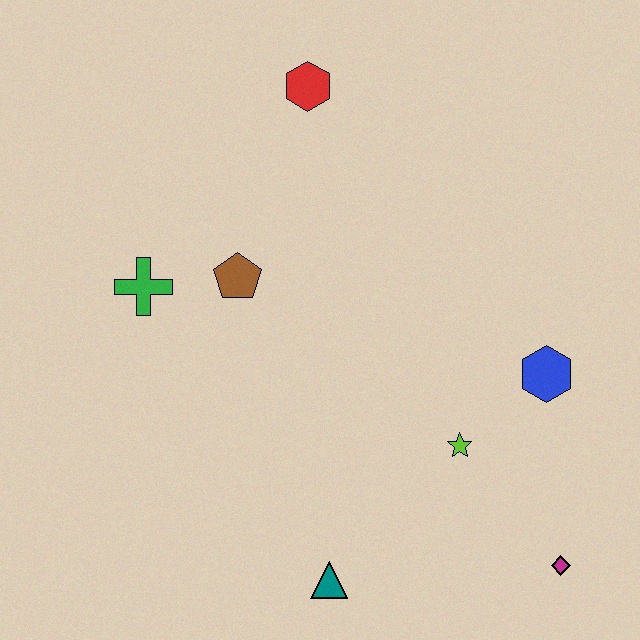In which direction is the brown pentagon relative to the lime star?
The brown pentagon is to the left of the lime star.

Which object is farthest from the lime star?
The red hexagon is farthest from the lime star.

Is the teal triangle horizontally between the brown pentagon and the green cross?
No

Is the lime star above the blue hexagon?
No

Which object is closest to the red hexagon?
The brown pentagon is closest to the red hexagon.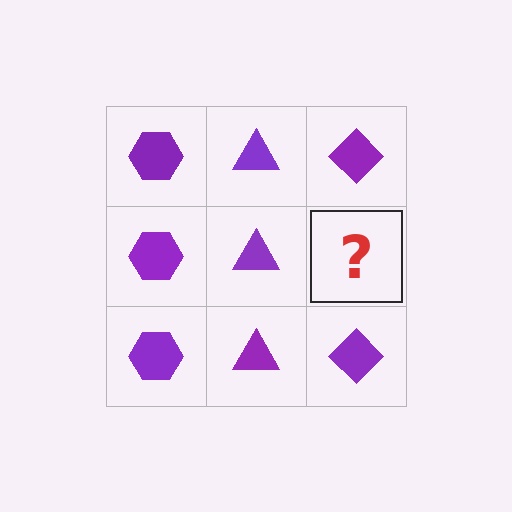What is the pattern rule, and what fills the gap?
The rule is that each column has a consistent shape. The gap should be filled with a purple diamond.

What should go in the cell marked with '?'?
The missing cell should contain a purple diamond.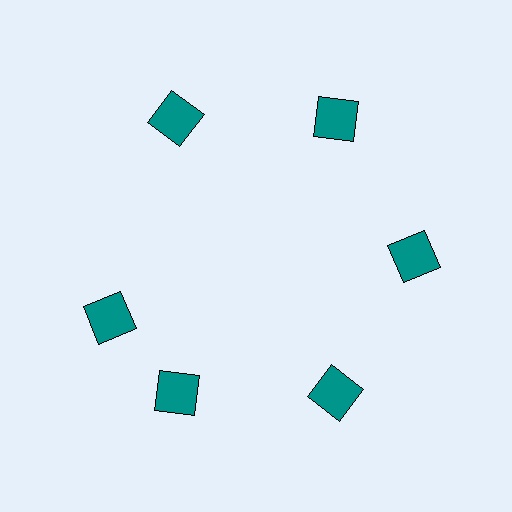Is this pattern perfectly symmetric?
No. The 6 teal squares are arranged in a ring, but one element near the 9 o'clock position is rotated out of alignment along the ring, breaking the 6-fold rotational symmetry.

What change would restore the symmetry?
The symmetry would be restored by rotating it back into even spacing with its neighbors so that all 6 squares sit at equal angles and equal distance from the center.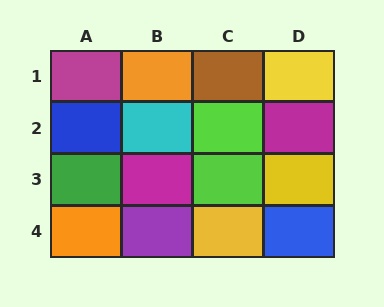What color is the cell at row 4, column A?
Orange.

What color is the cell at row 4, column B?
Purple.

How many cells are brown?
1 cell is brown.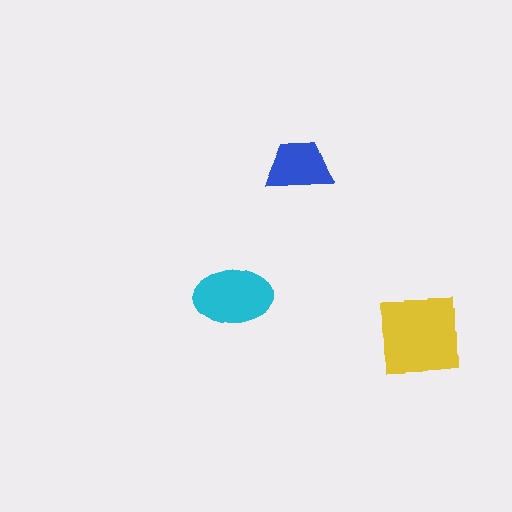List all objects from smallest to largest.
The blue trapezoid, the cyan ellipse, the yellow square.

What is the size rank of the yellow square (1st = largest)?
1st.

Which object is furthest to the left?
The cyan ellipse is leftmost.